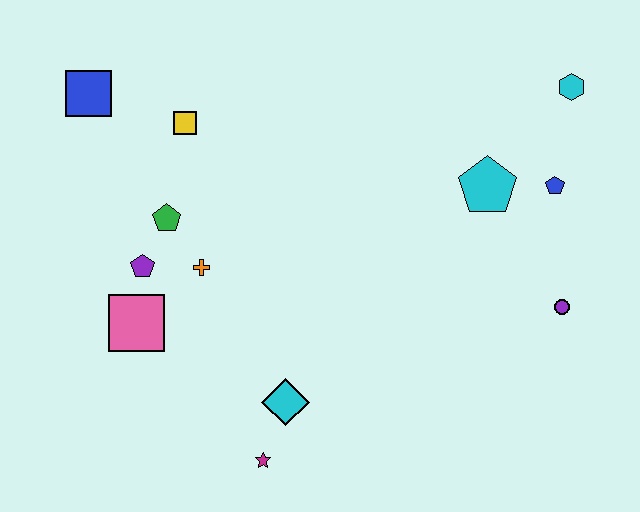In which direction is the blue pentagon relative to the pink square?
The blue pentagon is to the right of the pink square.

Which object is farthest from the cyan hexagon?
The pink square is farthest from the cyan hexagon.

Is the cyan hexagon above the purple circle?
Yes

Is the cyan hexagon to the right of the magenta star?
Yes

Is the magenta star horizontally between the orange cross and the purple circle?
Yes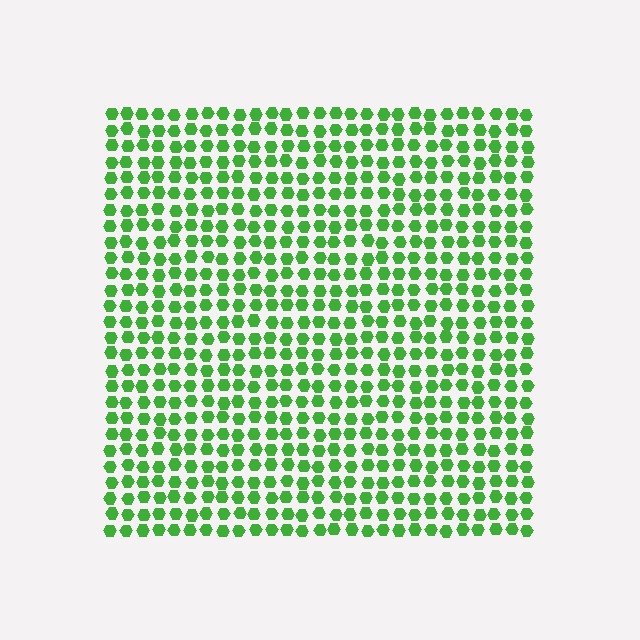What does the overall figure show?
The overall figure shows a square.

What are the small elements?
The small elements are hexagons.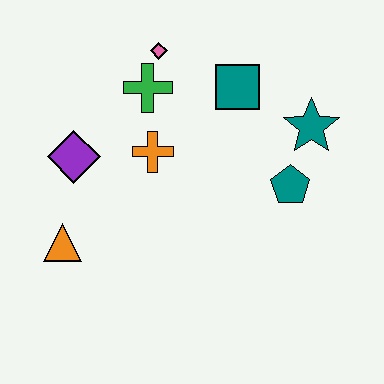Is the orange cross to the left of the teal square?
Yes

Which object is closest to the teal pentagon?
The teal star is closest to the teal pentagon.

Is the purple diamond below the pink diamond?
Yes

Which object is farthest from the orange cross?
The teal star is farthest from the orange cross.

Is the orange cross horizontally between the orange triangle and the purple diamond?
No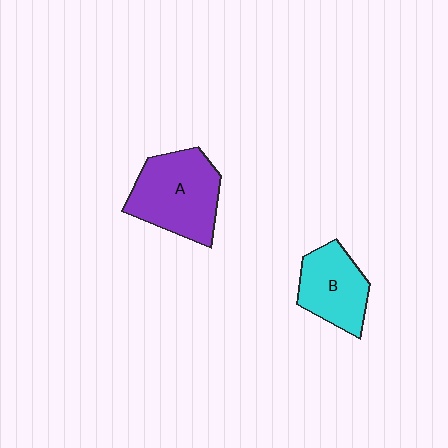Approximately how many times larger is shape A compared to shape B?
Approximately 1.4 times.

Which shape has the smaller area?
Shape B (cyan).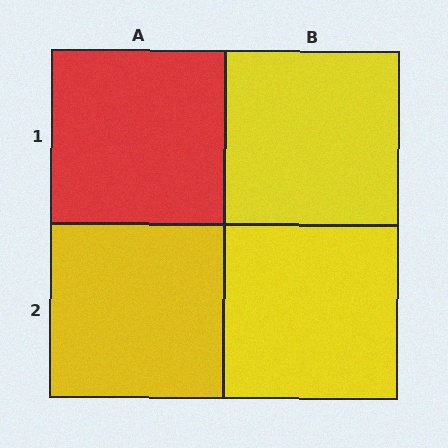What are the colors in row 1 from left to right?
Red, yellow.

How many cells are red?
1 cell is red.